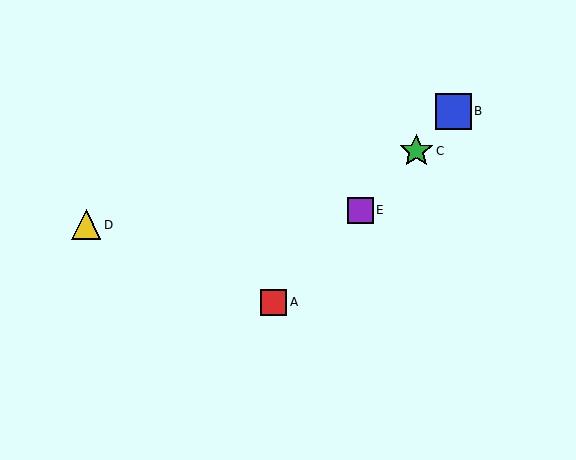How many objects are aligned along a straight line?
4 objects (A, B, C, E) are aligned along a straight line.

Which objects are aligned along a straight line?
Objects A, B, C, E are aligned along a straight line.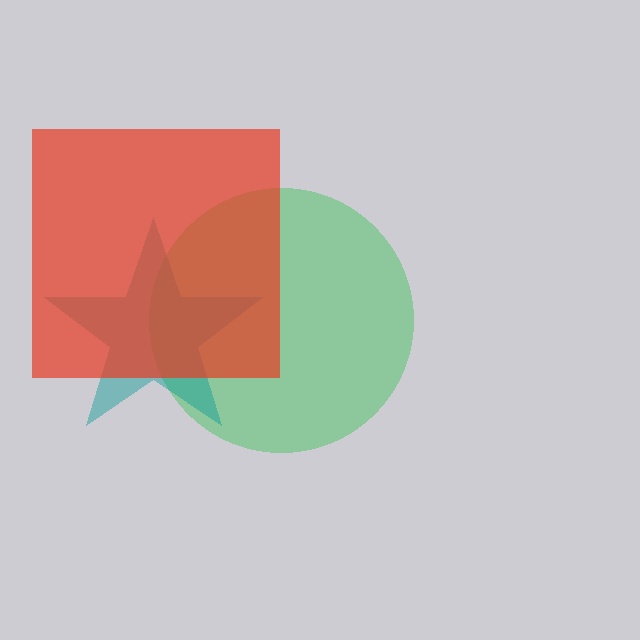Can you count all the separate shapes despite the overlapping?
Yes, there are 3 separate shapes.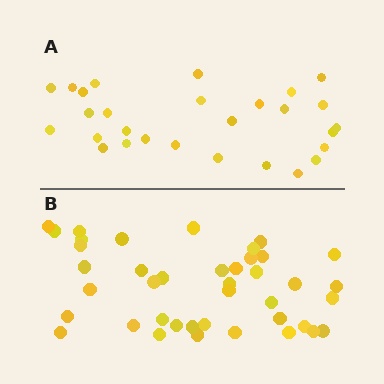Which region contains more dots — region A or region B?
Region B (the bottom region) has more dots.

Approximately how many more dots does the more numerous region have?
Region B has approximately 15 more dots than region A.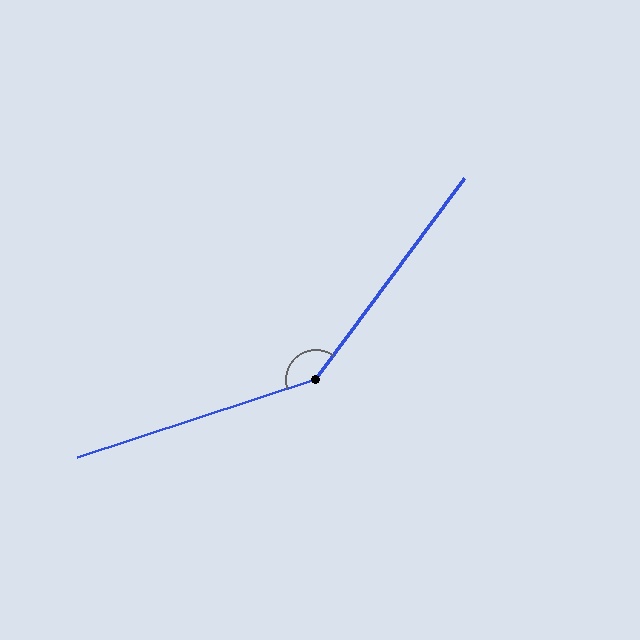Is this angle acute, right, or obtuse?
It is obtuse.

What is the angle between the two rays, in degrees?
Approximately 145 degrees.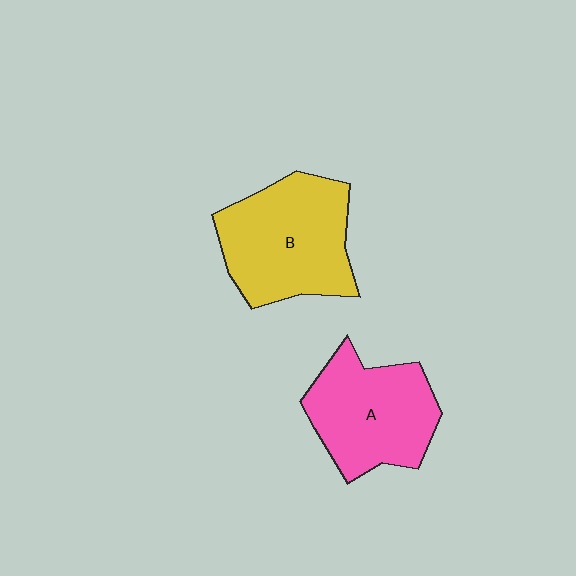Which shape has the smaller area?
Shape A (pink).